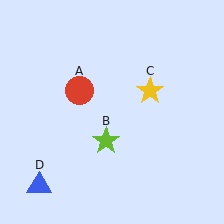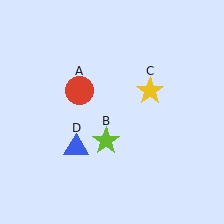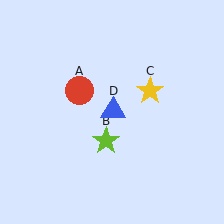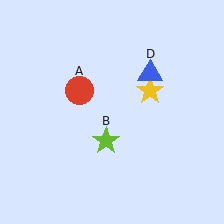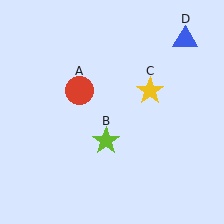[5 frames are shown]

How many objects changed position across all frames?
1 object changed position: blue triangle (object D).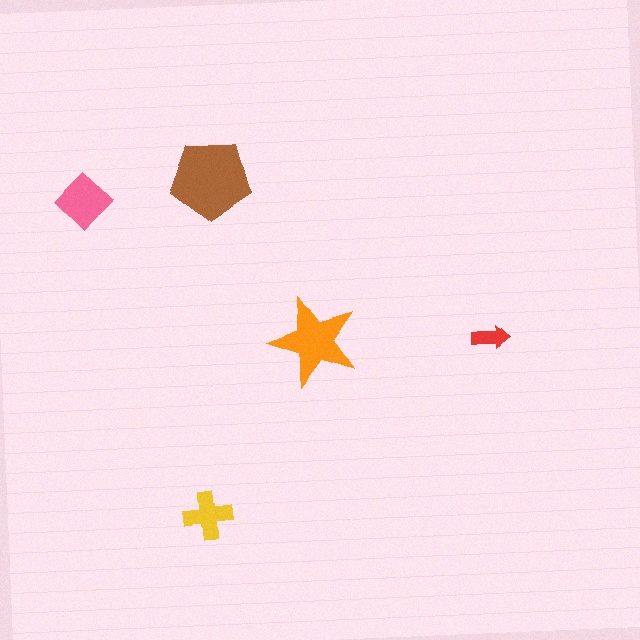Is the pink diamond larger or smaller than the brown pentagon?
Smaller.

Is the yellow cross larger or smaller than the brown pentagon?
Smaller.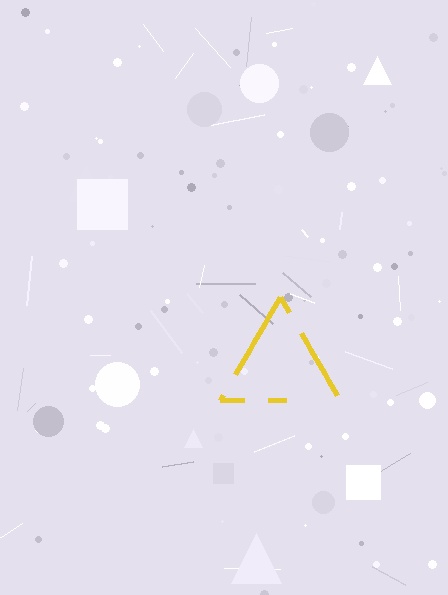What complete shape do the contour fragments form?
The contour fragments form a triangle.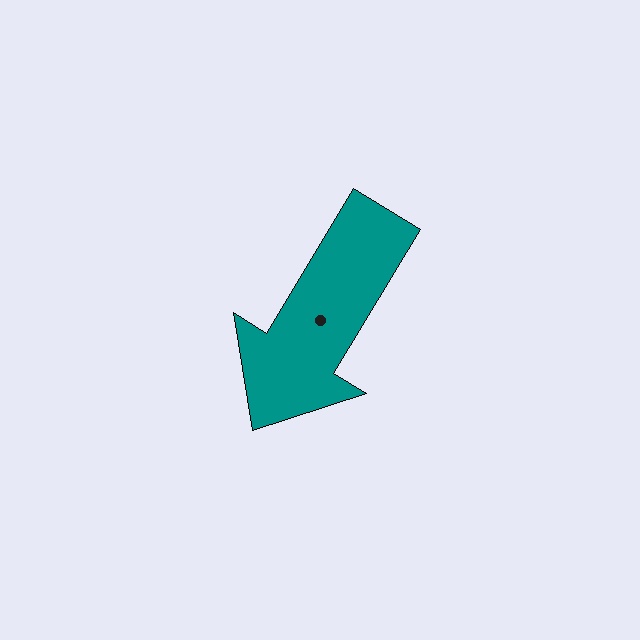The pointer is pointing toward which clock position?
Roughly 7 o'clock.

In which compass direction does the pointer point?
Southwest.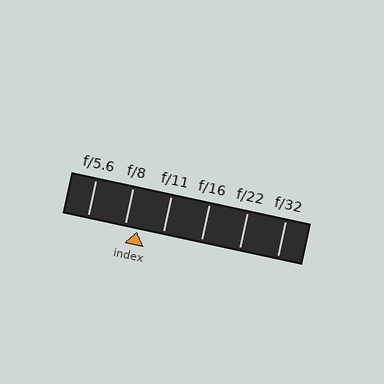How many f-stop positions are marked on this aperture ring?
There are 6 f-stop positions marked.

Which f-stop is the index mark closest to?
The index mark is closest to f/8.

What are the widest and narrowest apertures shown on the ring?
The widest aperture shown is f/5.6 and the narrowest is f/32.